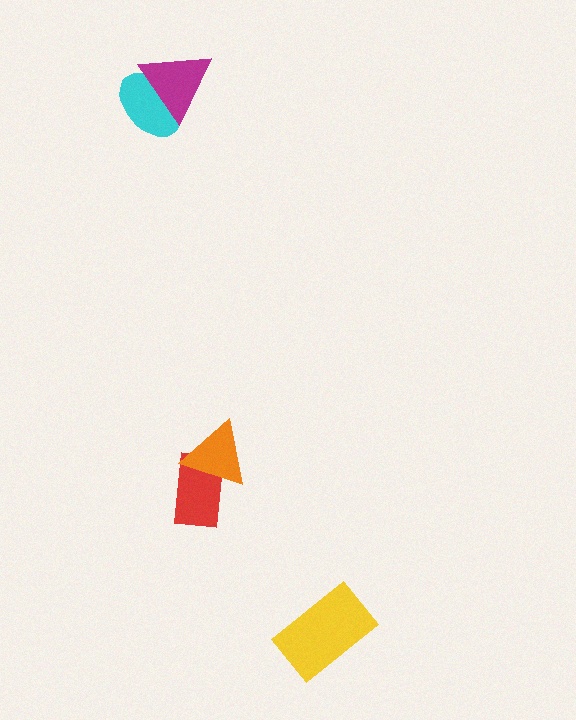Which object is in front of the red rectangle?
The orange triangle is in front of the red rectangle.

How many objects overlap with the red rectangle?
1 object overlaps with the red rectangle.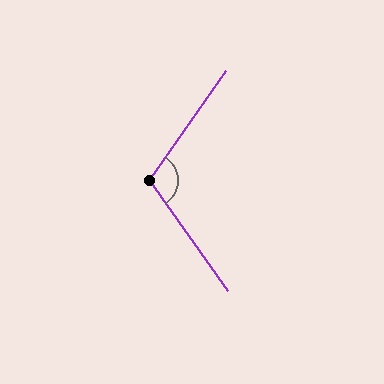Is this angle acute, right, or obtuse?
It is obtuse.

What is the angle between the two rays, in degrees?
Approximately 110 degrees.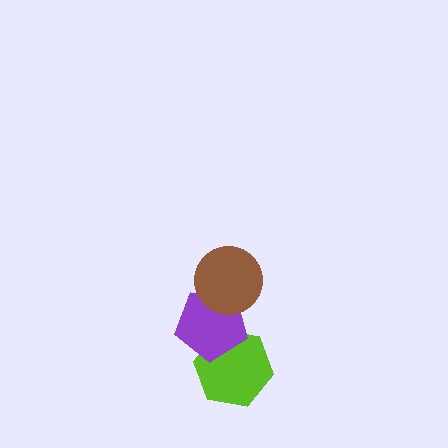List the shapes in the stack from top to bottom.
From top to bottom: the brown circle, the purple pentagon, the lime hexagon.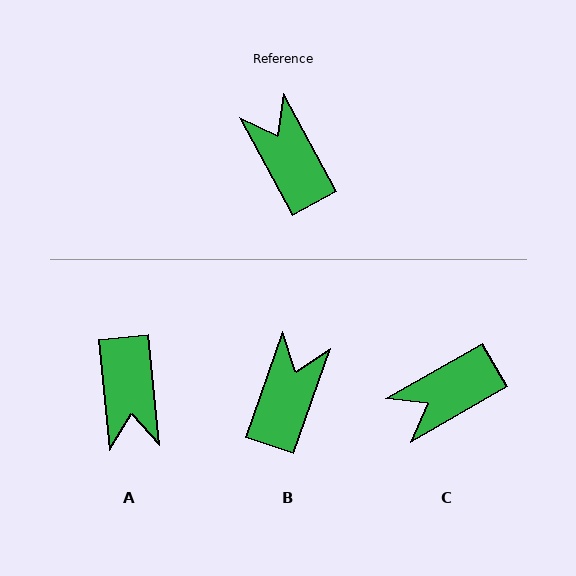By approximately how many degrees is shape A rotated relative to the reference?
Approximately 157 degrees counter-clockwise.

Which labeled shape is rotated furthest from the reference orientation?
A, about 157 degrees away.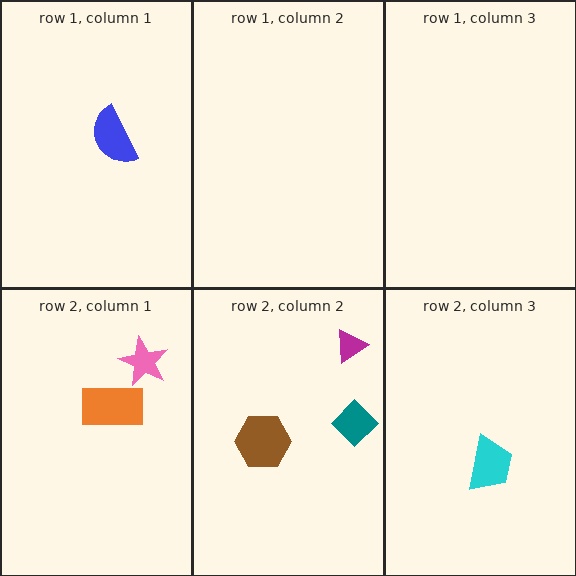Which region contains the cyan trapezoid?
The row 2, column 3 region.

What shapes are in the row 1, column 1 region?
The blue semicircle.